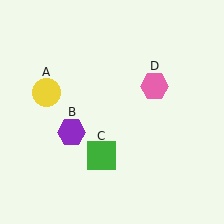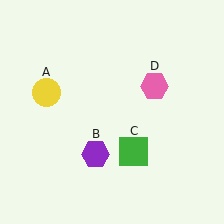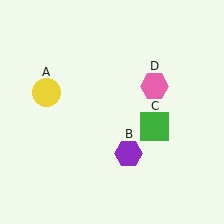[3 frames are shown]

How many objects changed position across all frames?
2 objects changed position: purple hexagon (object B), green square (object C).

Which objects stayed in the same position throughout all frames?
Yellow circle (object A) and pink hexagon (object D) remained stationary.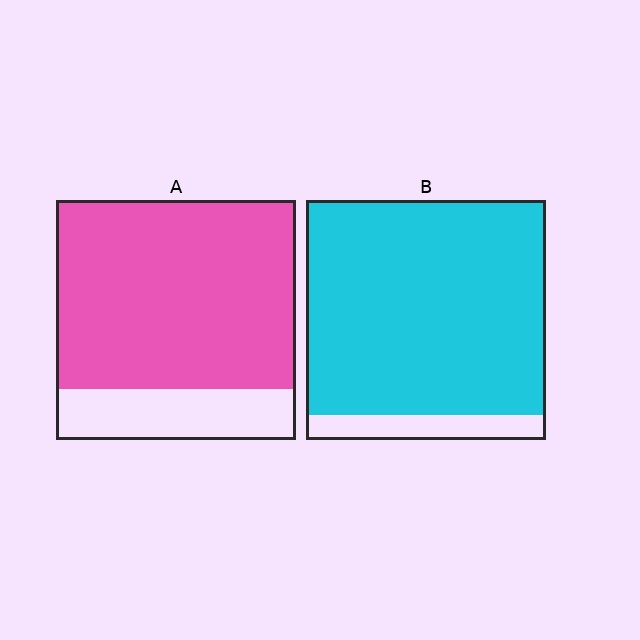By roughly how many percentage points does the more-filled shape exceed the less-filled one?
By roughly 10 percentage points (B over A).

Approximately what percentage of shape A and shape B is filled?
A is approximately 80% and B is approximately 90%.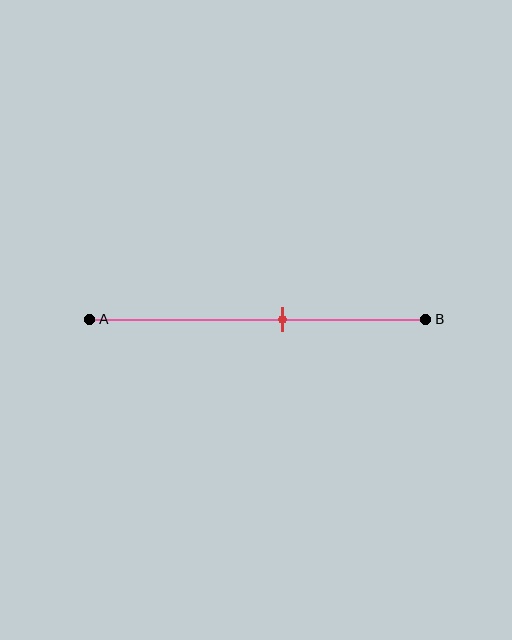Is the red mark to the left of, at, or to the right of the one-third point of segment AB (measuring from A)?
The red mark is to the right of the one-third point of segment AB.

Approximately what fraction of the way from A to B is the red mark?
The red mark is approximately 55% of the way from A to B.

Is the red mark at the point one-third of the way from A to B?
No, the mark is at about 55% from A, not at the 33% one-third point.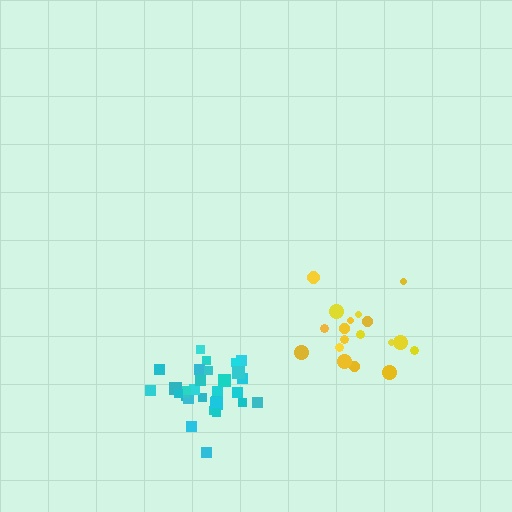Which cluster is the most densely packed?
Cyan.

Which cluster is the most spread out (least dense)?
Yellow.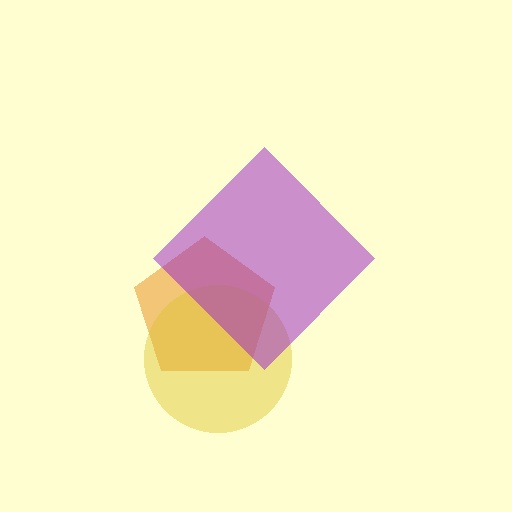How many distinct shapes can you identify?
There are 3 distinct shapes: an orange pentagon, a yellow circle, a purple diamond.